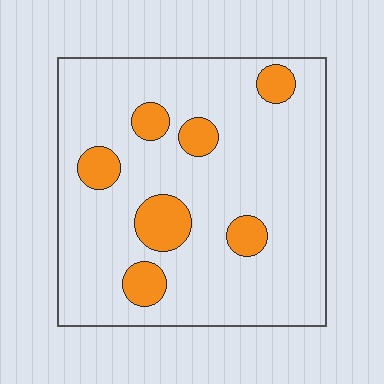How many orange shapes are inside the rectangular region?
7.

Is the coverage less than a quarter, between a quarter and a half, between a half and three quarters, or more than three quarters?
Less than a quarter.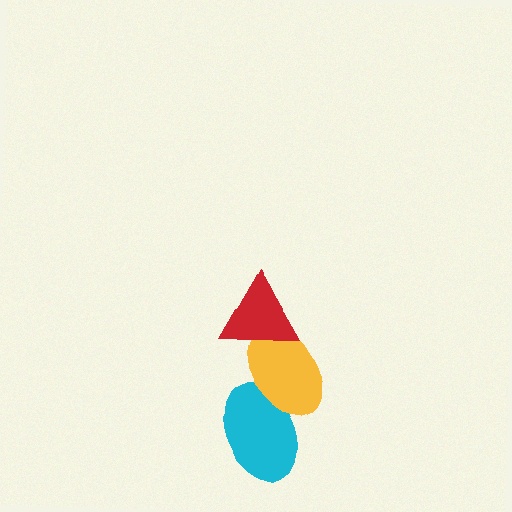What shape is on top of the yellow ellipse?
The red triangle is on top of the yellow ellipse.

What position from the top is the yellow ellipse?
The yellow ellipse is 2nd from the top.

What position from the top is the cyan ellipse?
The cyan ellipse is 3rd from the top.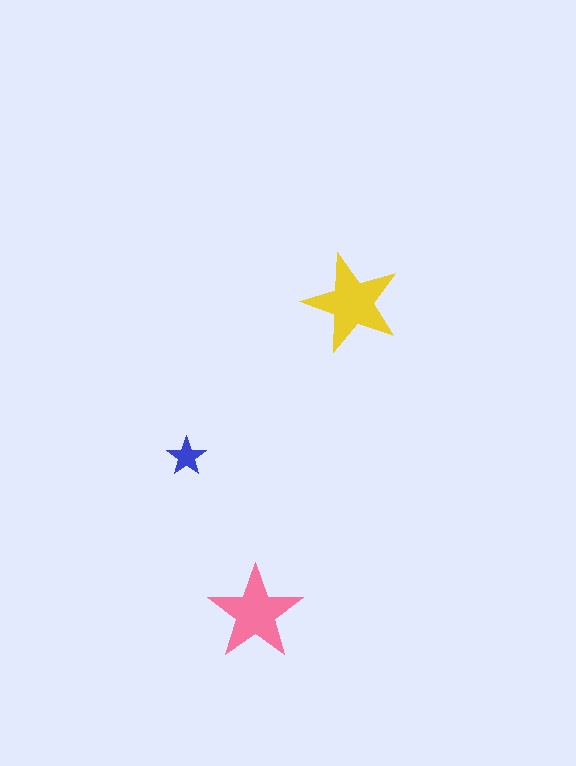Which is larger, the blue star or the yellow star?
The yellow one.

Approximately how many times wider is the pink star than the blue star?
About 2.5 times wider.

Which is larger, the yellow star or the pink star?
The yellow one.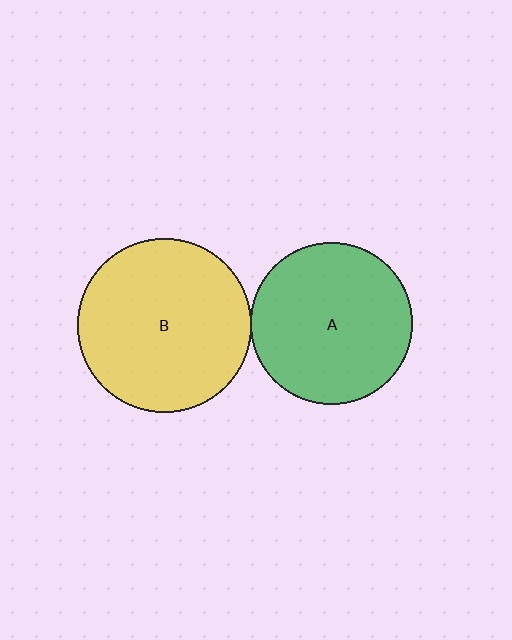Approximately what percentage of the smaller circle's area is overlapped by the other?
Approximately 5%.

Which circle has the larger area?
Circle B (yellow).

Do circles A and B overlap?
Yes.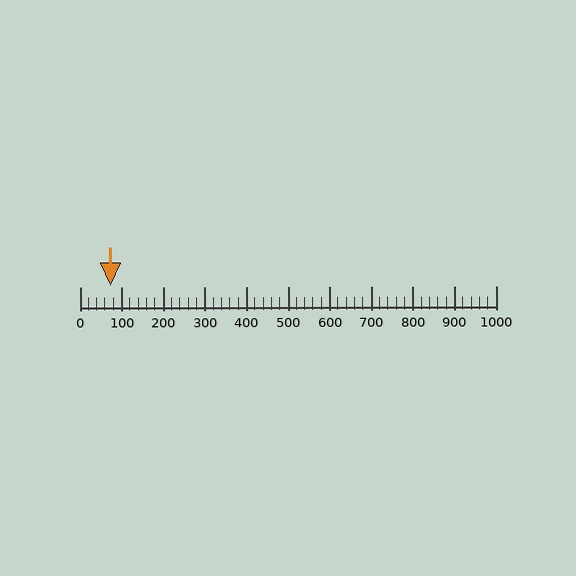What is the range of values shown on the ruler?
The ruler shows values from 0 to 1000.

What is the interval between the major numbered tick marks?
The major tick marks are spaced 100 units apart.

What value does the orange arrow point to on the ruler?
The orange arrow points to approximately 74.